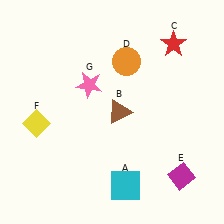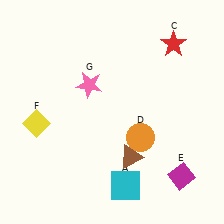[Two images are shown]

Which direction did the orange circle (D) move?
The orange circle (D) moved down.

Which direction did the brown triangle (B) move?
The brown triangle (B) moved down.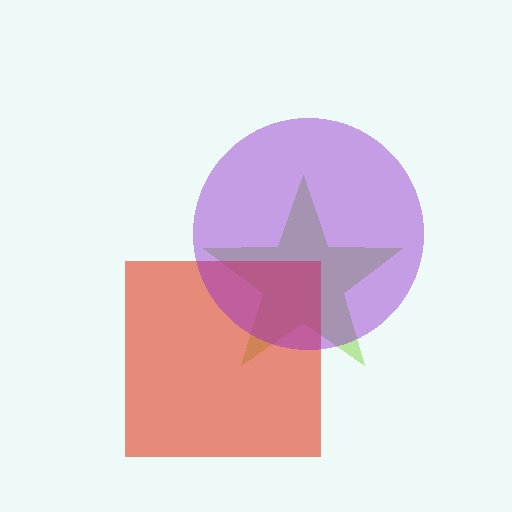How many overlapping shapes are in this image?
There are 3 overlapping shapes in the image.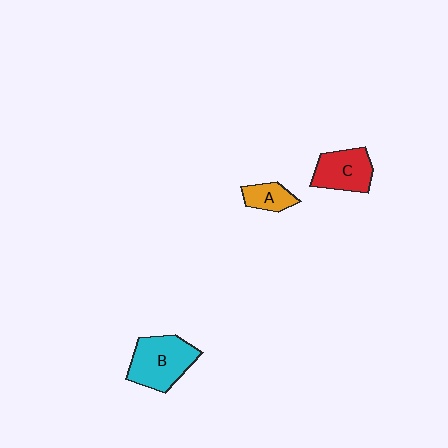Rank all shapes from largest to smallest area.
From largest to smallest: B (cyan), C (red), A (orange).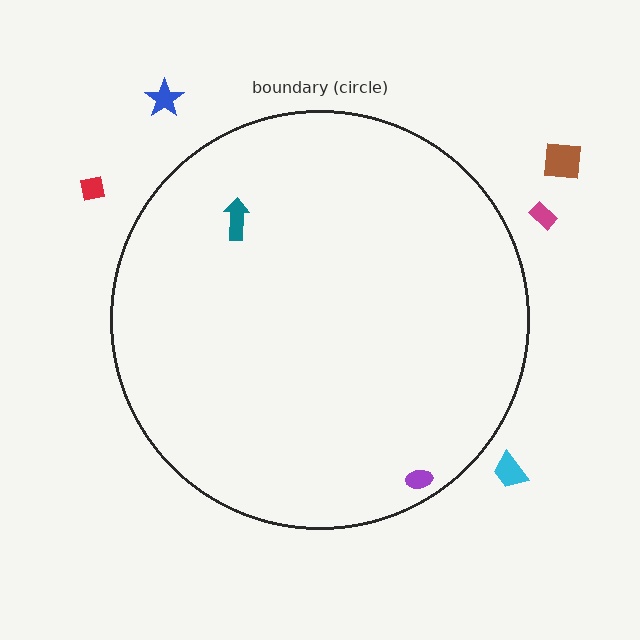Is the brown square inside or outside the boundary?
Outside.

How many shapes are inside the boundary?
2 inside, 5 outside.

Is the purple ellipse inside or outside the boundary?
Inside.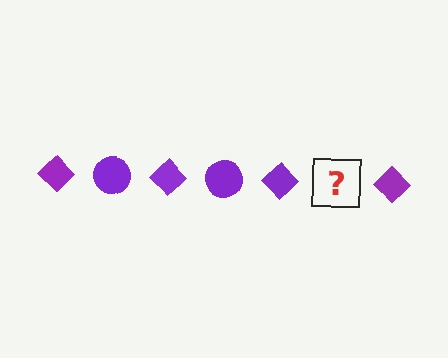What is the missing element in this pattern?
The missing element is a purple circle.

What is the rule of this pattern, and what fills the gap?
The rule is that the pattern cycles through diamond, circle shapes in purple. The gap should be filled with a purple circle.